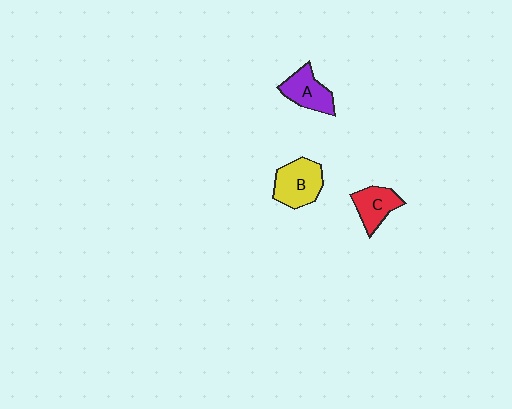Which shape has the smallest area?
Shape C (red).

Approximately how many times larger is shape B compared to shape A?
Approximately 1.2 times.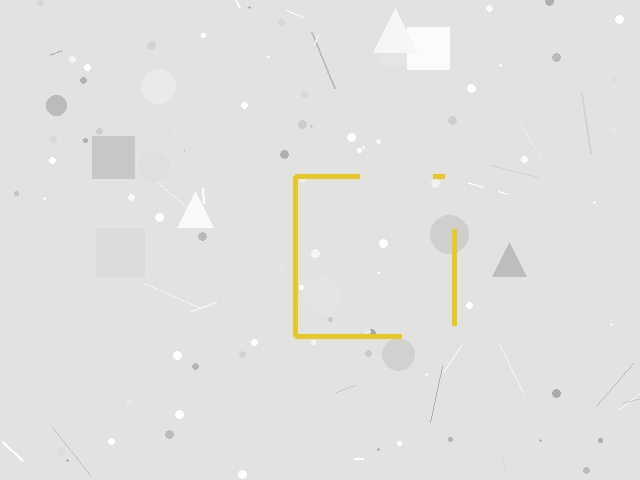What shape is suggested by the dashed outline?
The dashed outline suggests a square.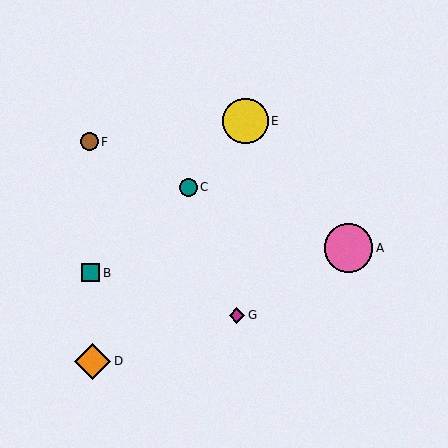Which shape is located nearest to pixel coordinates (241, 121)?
The yellow circle (labeled E) at (245, 121) is nearest to that location.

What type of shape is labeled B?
Shape B is a teal square.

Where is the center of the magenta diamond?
The center of the magenta diamond is at (237, 315).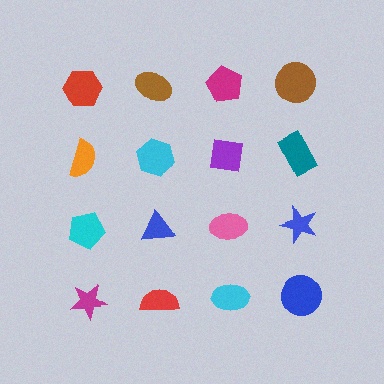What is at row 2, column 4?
A teal rectangle.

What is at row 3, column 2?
A blue triangle.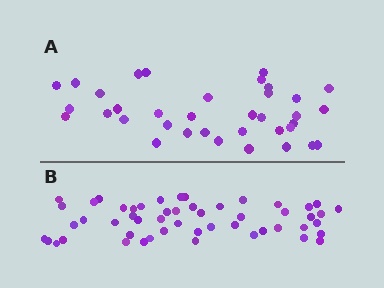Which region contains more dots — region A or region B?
Region B (the bottom region) has more dots.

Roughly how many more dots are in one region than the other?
Region B has approximately 15 more dots than region A.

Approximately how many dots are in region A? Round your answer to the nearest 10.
About 40 dots. (The exact count is 36, which rounds to 40.)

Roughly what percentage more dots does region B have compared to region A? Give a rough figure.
About 45% more.